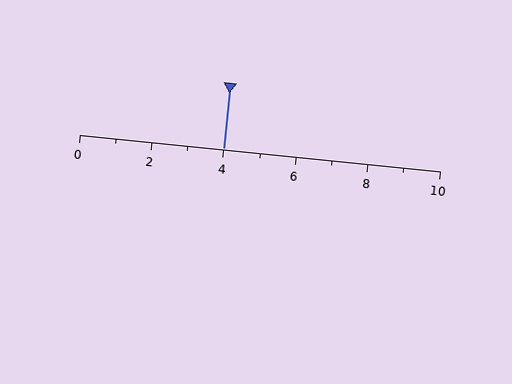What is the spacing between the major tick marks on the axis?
The major ticks are spaced 2 apart.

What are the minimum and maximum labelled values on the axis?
The axis runs from 0 to 10.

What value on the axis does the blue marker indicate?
The marker indicates approximately 4.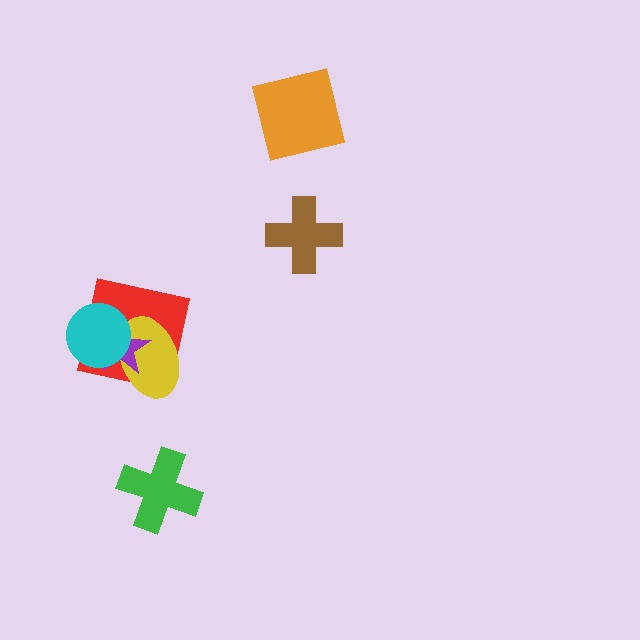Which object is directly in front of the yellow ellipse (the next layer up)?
The purple star is directly in front of the yellow ellipse.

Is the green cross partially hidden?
No, no other shape covers it.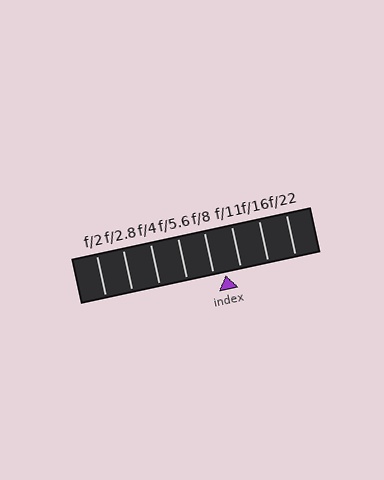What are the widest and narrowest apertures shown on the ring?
The widest aperture shown is f/2 and the narrowest is f/22.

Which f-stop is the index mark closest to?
The index mark is closest to f/8.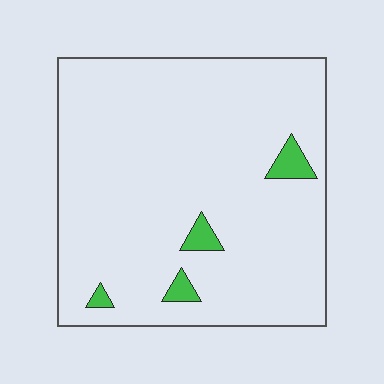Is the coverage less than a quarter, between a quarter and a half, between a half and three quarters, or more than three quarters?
Less than a quarter.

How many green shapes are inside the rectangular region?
4.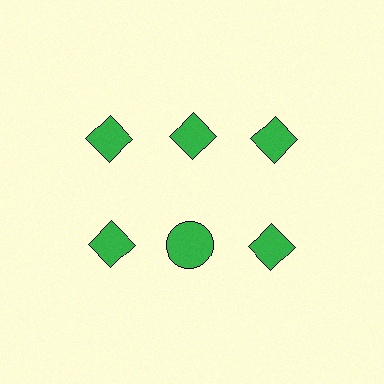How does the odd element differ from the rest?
It has a different shape: circle instead of diamond.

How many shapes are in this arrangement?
There are 6 shapes arranged in a grid pattern.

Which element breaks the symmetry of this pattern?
The green circle in the second row, second from left column breaks the symmetry. All other shapes are green diamonds.